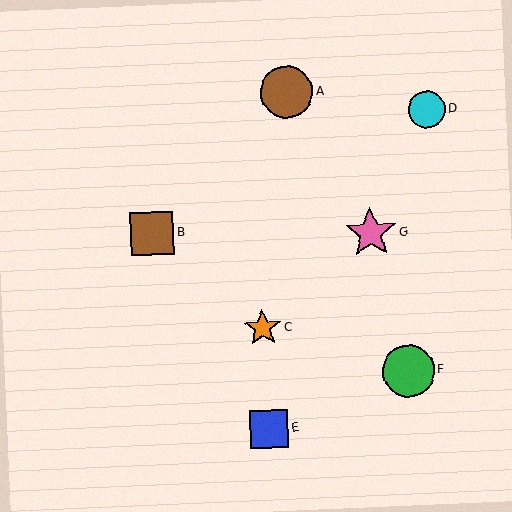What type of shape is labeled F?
Shape F is a green circle.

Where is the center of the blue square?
The center of the blue square is at (269, 429).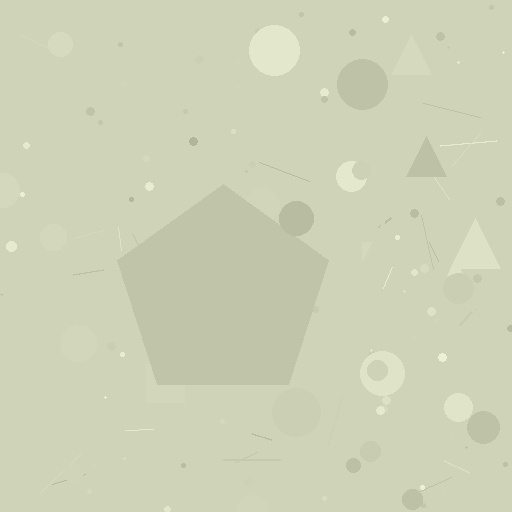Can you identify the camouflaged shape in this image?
The camouflaged shape is a pentagon.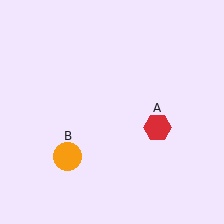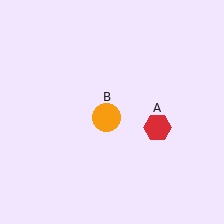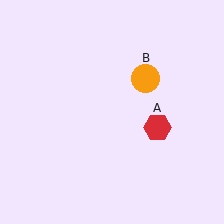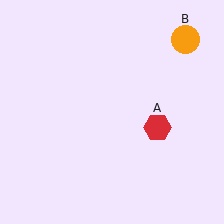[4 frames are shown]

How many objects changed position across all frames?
1 object changed position: orange circle (object B).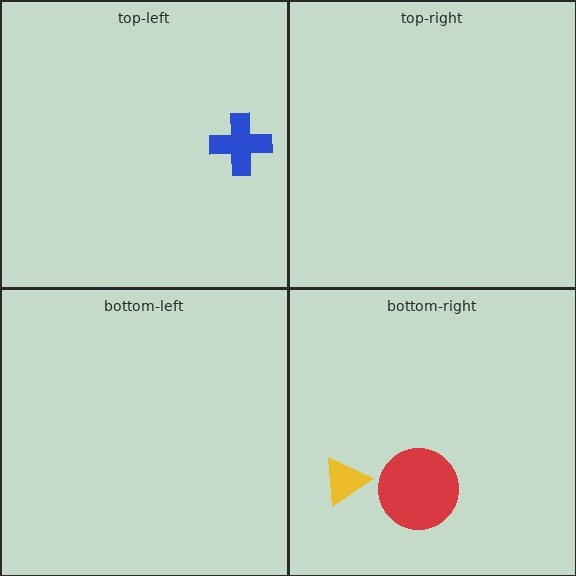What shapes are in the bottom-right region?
The yellow triangle, the red circle.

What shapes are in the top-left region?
The blue cross.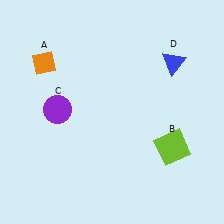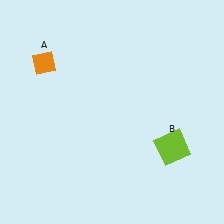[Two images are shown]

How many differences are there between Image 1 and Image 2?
There are 2 differences between the two images.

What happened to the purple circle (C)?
The purple circle (C) was removed in Image 2. It was in the top-left area of Image 1.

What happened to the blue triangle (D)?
The blue triangle (D) was removed in Image 2. It was in the top-right area of Image 1.